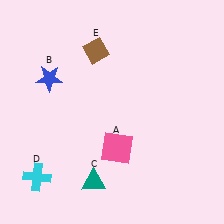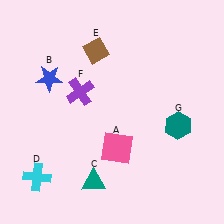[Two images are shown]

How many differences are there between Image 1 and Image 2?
There are 2 differences between the two images.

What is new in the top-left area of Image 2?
A purple cross (F) was added in the top-left area of Image 2.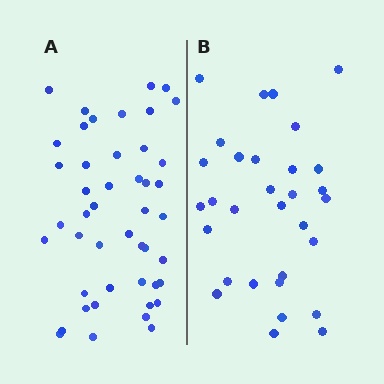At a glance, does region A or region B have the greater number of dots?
Region A (the left region) has more dots.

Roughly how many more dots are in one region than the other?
Region A has approximately 15 more dots than region B.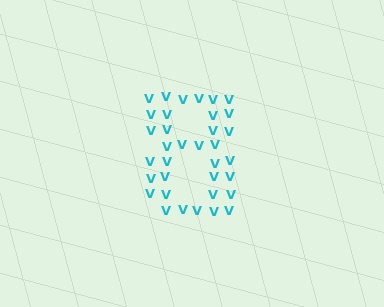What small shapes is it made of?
It is made of small letter V's.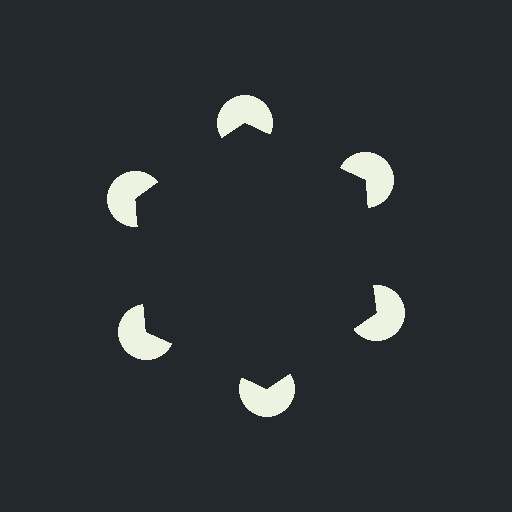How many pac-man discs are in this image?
There are 6 — one at each vertex of the illusory hexagon.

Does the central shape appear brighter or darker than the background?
It typically appears slightly darker than the background, even though no actual brightness change is drawn.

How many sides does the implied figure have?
6 sides.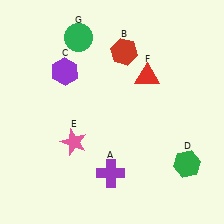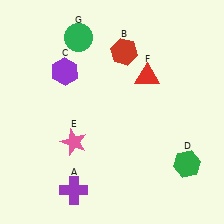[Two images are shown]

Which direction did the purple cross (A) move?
The purple cross (A) moved left.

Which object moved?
The purple cross (A) moved left.